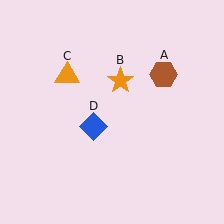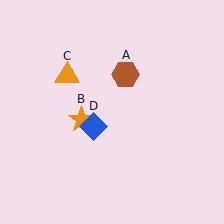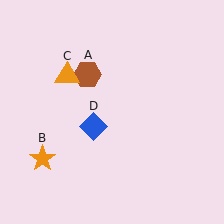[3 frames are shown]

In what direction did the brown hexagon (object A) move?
The brown hexagon (object A) moved left.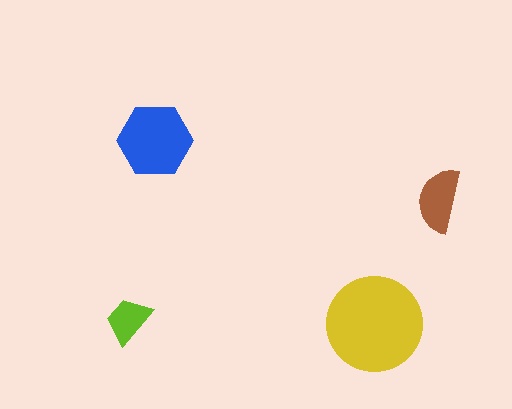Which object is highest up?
The blue hexagon is topmost.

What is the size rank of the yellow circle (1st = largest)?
1st.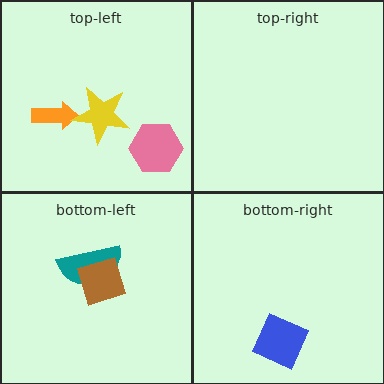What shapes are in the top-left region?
The orange arrow, the yellow star, the pink hexagon.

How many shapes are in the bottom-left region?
2.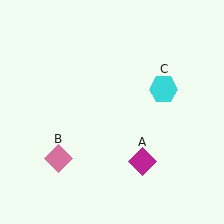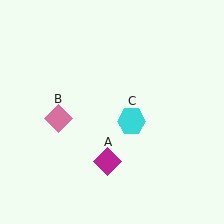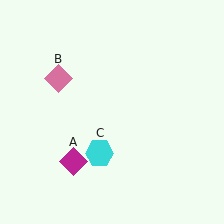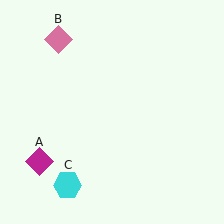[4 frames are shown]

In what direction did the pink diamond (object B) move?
The pink diamond (object B) moved up.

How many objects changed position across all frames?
3 objects changed position: magenta diamond (object A), pink diamond (object B), cyan hexagon (object C).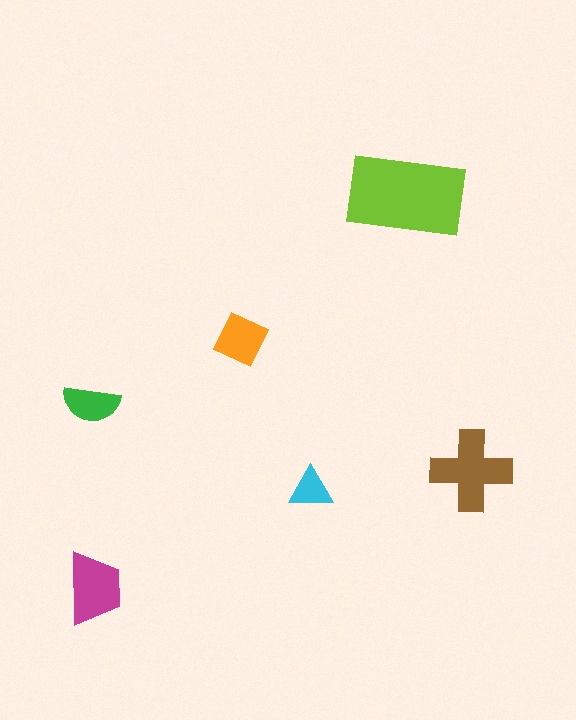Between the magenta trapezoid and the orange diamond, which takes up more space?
The magenta trapezoid.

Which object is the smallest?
The cyan triangle.